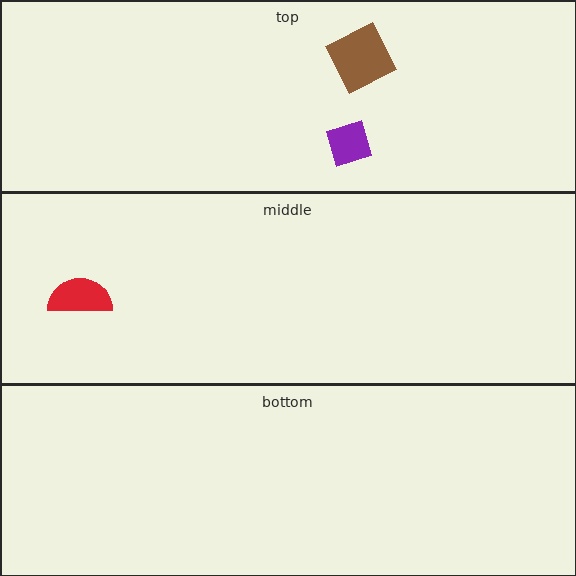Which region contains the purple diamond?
The top region.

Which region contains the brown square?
The top region.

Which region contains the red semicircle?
The middle region.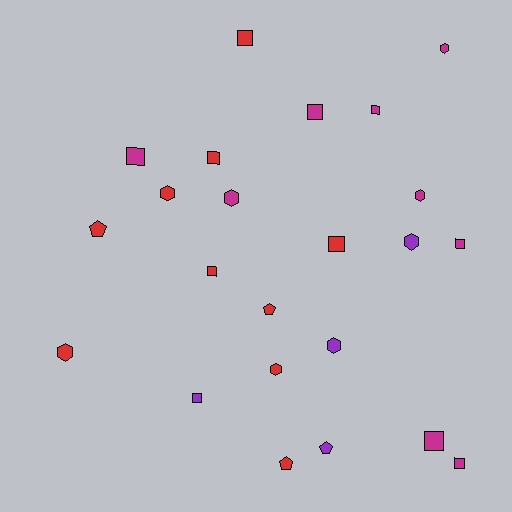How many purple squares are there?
There is 1 purple square.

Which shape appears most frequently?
Square, with 11 objects.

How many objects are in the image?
There are 23 objects.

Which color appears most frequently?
Red, with 10 objects.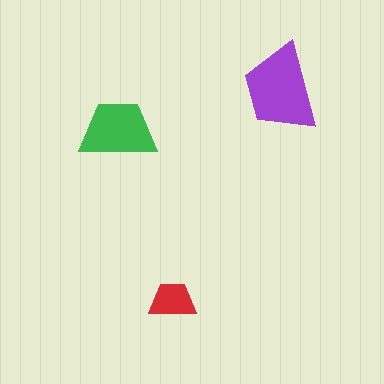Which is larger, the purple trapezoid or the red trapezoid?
The purple one.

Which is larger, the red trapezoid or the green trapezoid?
The green one.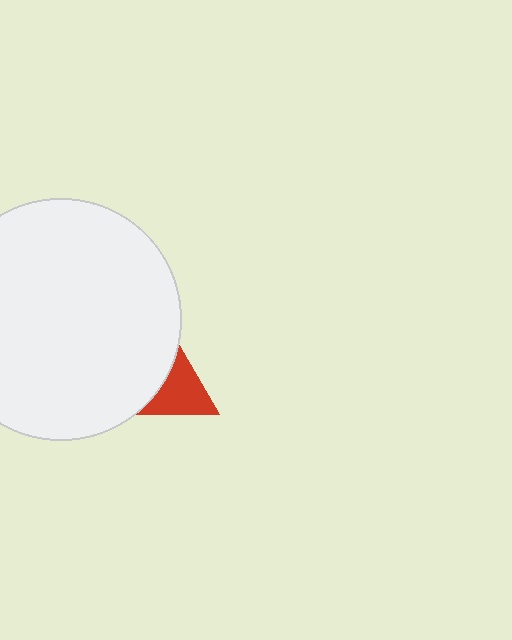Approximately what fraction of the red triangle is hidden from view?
Roughly 65% of the red triangle is hidden behind the white circle.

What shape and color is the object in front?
The object in front is a white circle.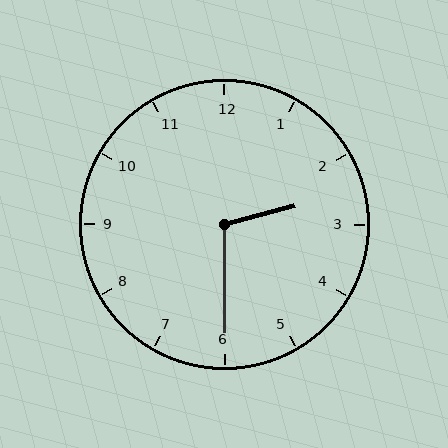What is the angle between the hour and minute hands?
Approximately 105 degrees.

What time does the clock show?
2:30.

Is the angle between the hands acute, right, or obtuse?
It is obtuse.